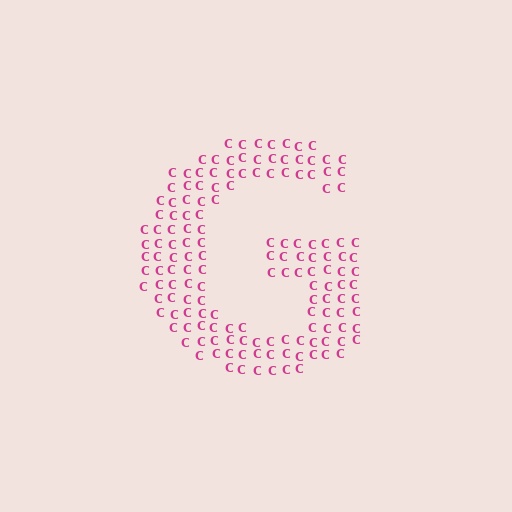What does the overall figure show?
The overall figure shows the letter G.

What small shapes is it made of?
It is made of small letter C's.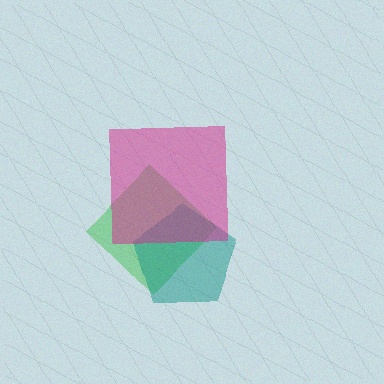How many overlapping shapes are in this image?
There are 3 overlapping shapes in the image.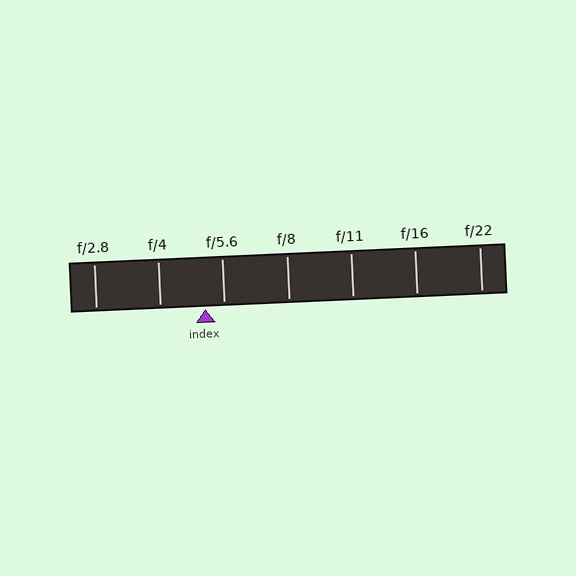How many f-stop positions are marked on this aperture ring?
There are 7 f-stop positions marked.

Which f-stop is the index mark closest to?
The index mark is closest to f/5.6.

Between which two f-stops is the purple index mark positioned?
The index mark is between f/4 and f/5.6.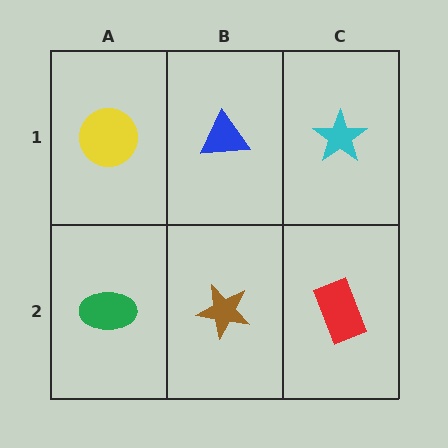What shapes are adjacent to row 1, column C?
A red rectangle (row 2, column C), a blue triangle (row 1, column B).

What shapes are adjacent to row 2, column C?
A cyan star (row 1, column C), a brown star (row 2, column B).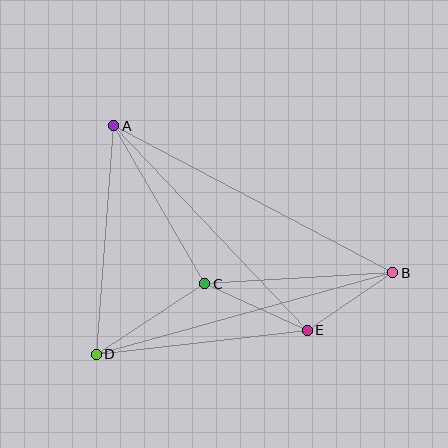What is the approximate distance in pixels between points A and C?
The distance between A and C is approximately 182 pixels.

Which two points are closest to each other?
Points B and E are closest to each other.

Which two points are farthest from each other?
Points A and B are farthest from each other.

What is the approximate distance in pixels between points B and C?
The distance between B and C is approximately 189 pixels.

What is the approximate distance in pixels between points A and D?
The distance between A and D is approximately 229 pixels.